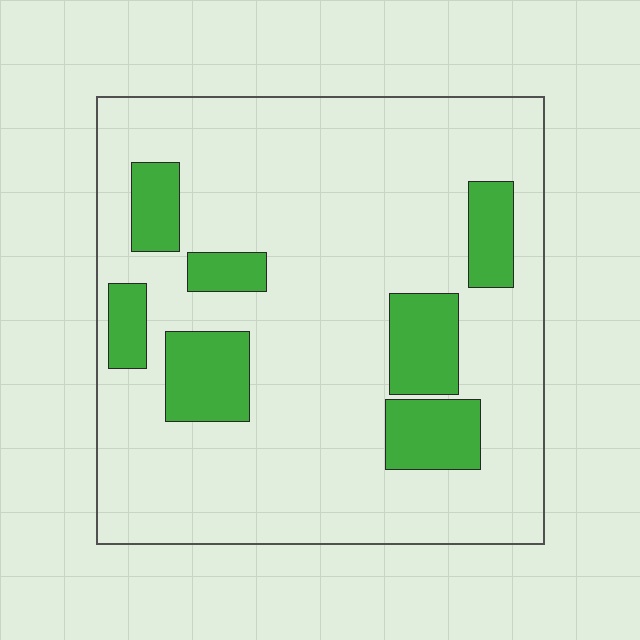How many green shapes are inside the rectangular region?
7.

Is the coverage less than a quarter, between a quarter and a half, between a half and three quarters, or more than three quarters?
Less than a quarter.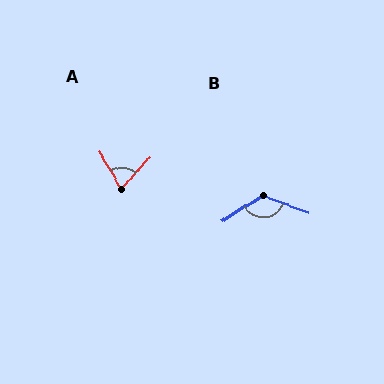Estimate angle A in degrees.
Approximately 72 degrees.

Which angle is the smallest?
A, at approximately 72 degrees.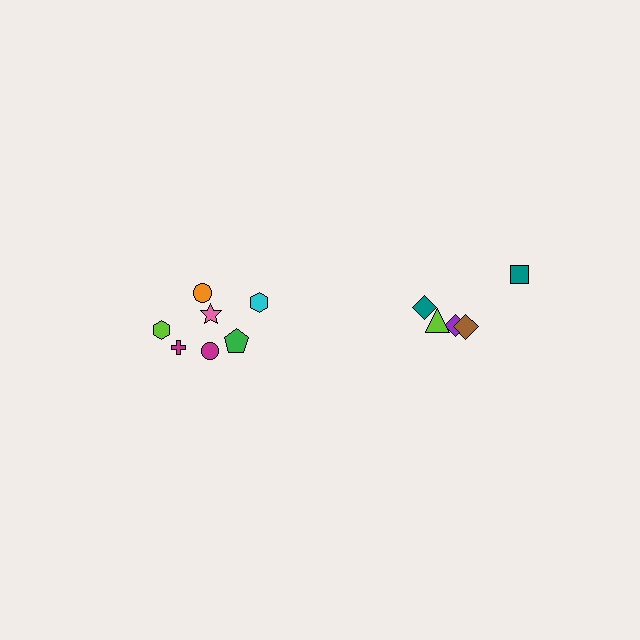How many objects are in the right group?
There are 5 objects.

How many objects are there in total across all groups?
There are 12 objects.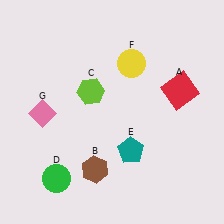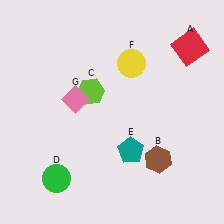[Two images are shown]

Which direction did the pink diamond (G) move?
The pink diamond (G) moved right.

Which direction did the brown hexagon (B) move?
The brown hexagon (B) moved right.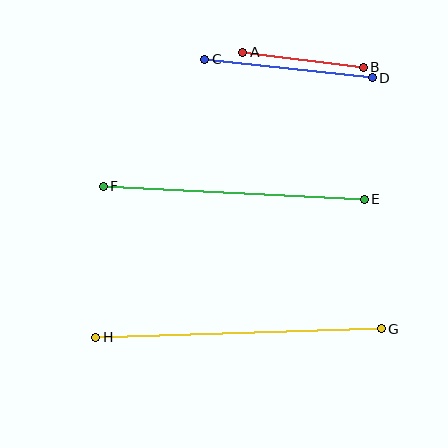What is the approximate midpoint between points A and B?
The midpoint is at approximately (303, 60) pixels.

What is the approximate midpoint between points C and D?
The midpoint is at approximately (288, 69) pixels.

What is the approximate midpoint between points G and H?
The midpoint is at approximately (239, 333) pixels.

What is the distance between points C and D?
The distance is approximately 169 pixels.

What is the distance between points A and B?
The distance is approximately 121 pixels.